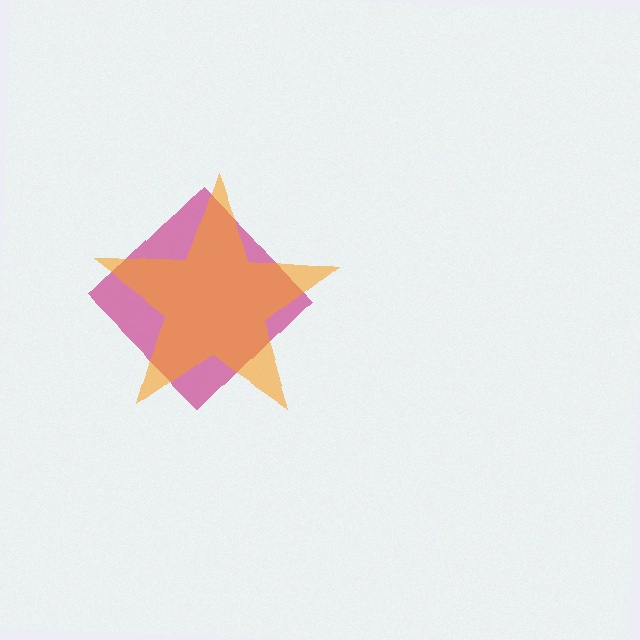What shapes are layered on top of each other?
The layered shapes are: a magenta diamond, an orange star.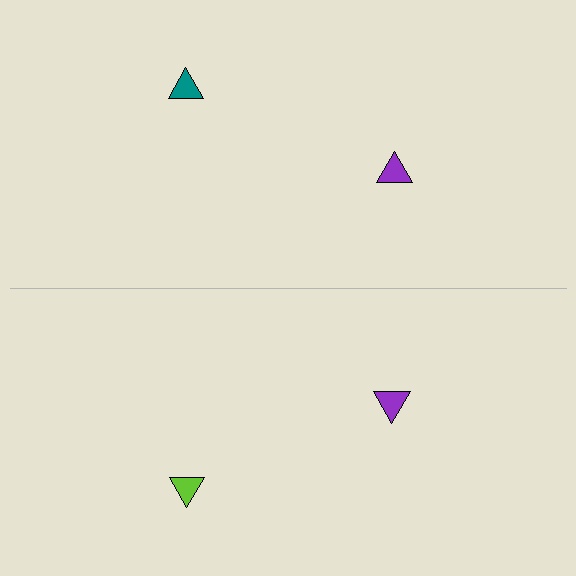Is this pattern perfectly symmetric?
No, the pattern is not perfectly symmetric. The lime triangle on the bottom side breaks the symmetry — its mirror counterpart is teal.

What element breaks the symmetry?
The lime triangle on the bottom side breaks the symmetry — its mirror counterpart is teal.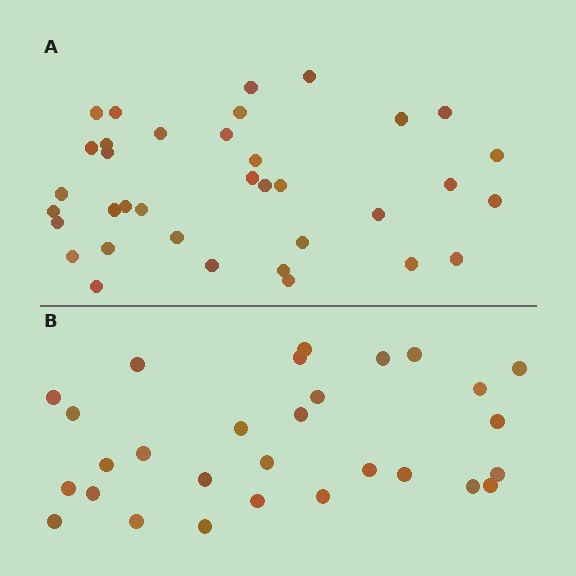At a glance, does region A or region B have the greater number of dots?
Region A (the top region) has more dots.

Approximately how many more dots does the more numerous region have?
Region A has roughly 8 or so more dots than region B.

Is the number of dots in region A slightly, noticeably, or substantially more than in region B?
Region A has only slightly more — the two regions are fairly close. The ratio is roughly 1.2 to 1.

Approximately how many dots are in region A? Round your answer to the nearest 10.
About 40 dots. (The exact count is 36, which rounds to 40.)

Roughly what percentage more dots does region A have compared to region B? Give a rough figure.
About 25% more.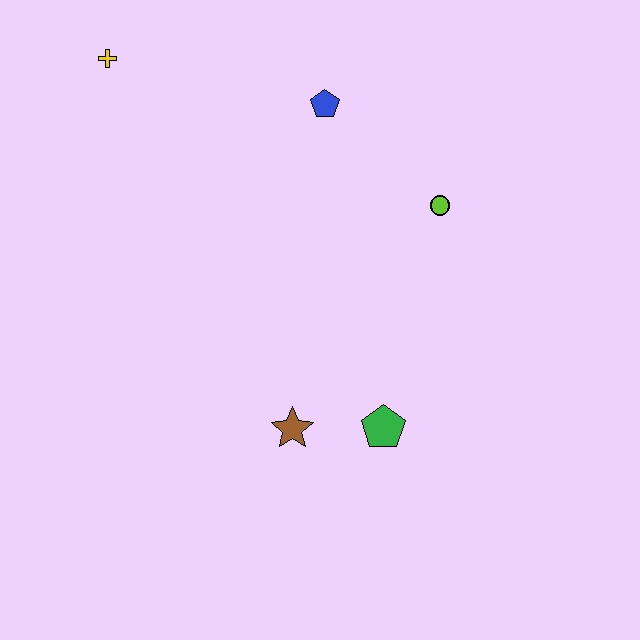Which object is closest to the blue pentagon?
The lime circle is closest to the blue pentagon.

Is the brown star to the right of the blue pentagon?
No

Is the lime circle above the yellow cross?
No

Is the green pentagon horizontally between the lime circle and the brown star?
Yes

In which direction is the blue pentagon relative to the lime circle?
The blue pentagon is to the left of the lime circle.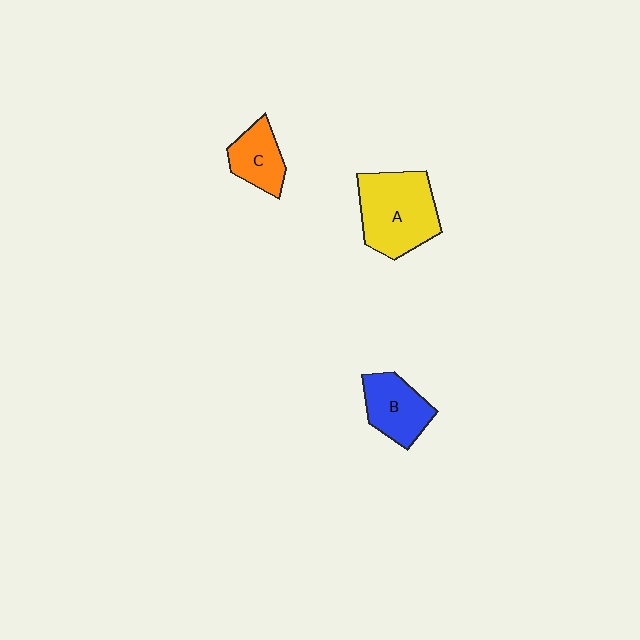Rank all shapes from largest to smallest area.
From largest to smallest: A (yellow), B (blue), C (orange).